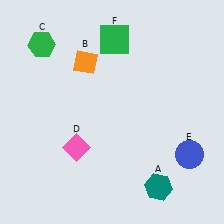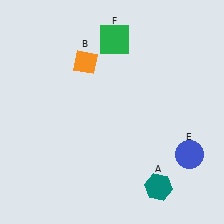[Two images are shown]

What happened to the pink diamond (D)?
The pink diamond (D) was removed in Image 2. It was in the bottom-left area of Image 1.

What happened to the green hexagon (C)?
The green hexagon (C) was removed in Image 2. It was in the top-left area of Image 1.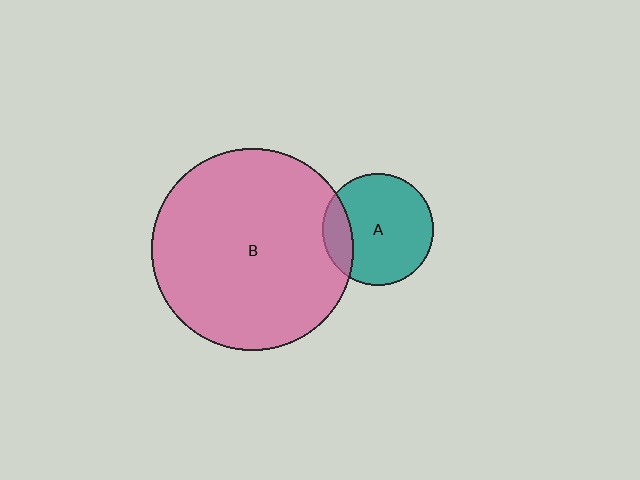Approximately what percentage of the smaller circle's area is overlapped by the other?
Approximately 20%.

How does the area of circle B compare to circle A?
Approximately 3.3 times.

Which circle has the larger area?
Circle B (pink).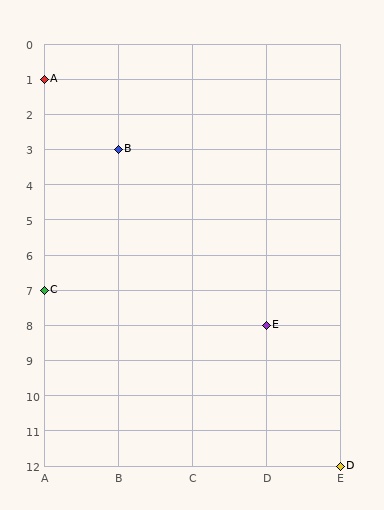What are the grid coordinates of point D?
Point D is at grid coordinates (E, 12).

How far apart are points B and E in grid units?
Points B and E are 2 columns and 5 rows apart (about 5.4 grid units diagonally).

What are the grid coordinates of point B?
Point B is at grid coordinates (B, 3).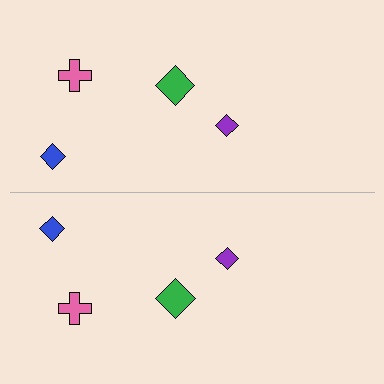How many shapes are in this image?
There are 8 shapes in this image.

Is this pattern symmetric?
Yes, this pattern has bilateral (reflection) symmetry.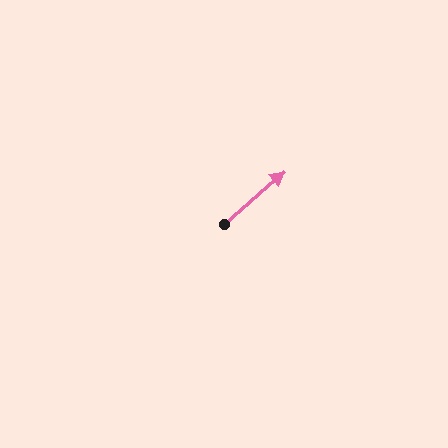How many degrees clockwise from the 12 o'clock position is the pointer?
Approximately 49 degrees.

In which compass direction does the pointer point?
Northeast.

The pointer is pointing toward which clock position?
Roughly 2 o'clock.